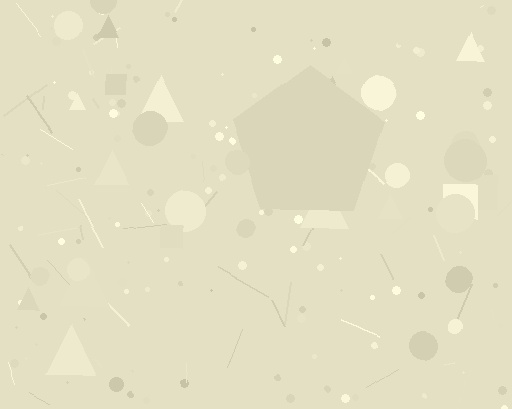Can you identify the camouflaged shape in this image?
The camouflaged shape is a pentagon.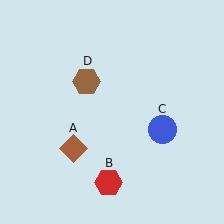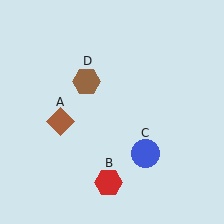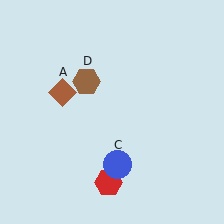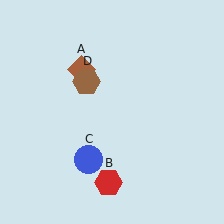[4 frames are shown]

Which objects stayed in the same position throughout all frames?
Red hexagon (object B) and brown hexagon (object D) remained stationary.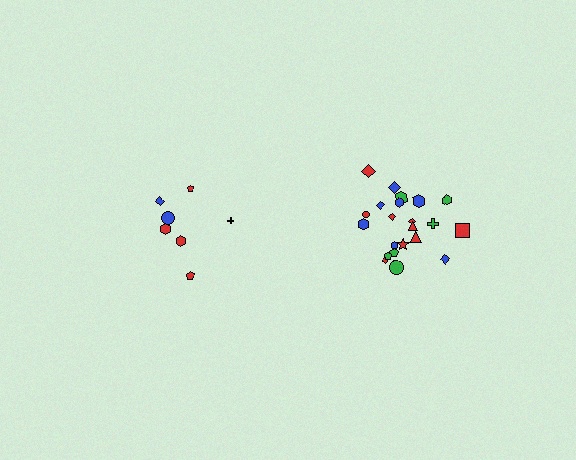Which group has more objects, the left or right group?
The right group.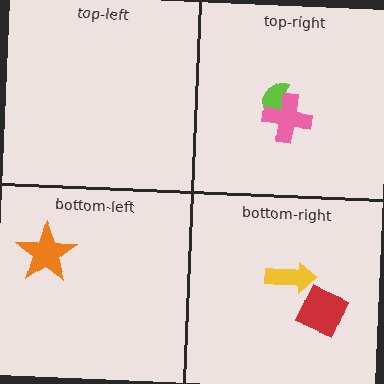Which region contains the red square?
The bottom-right region.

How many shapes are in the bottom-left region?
1.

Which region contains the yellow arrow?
The bottom-right region.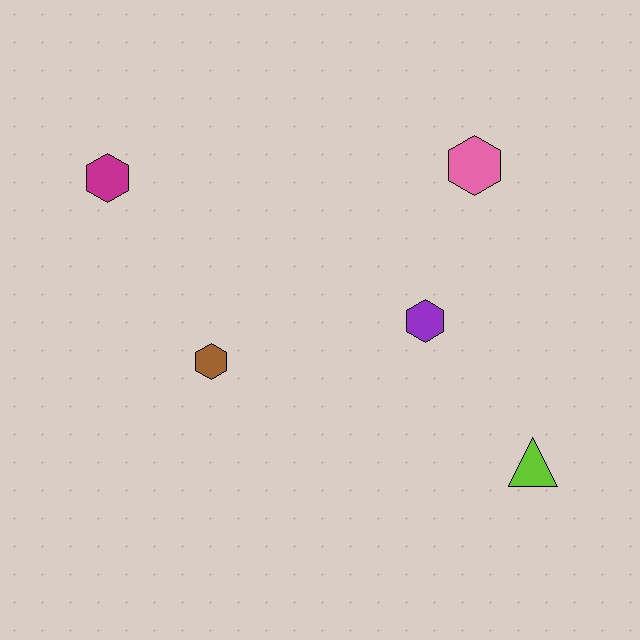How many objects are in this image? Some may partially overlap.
There are 5 objects.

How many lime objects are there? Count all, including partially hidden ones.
There is 1 lime object.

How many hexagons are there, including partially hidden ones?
There are 4 hexagons.